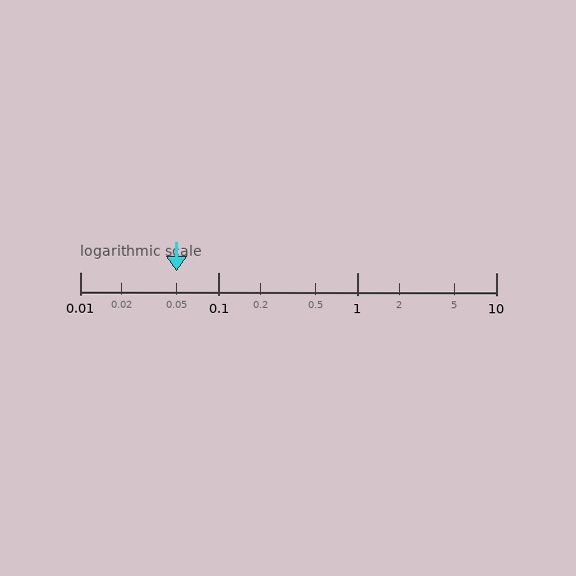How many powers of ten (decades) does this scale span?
The scale spans 3 decades, from 0.01 to 10.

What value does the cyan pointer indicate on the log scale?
The pointer indicates approximately 0.05.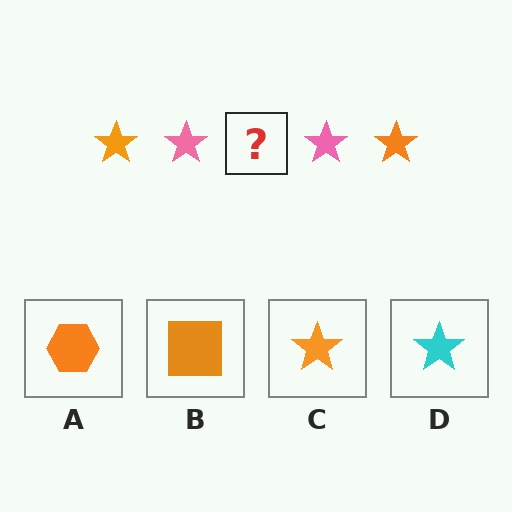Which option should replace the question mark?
Option C.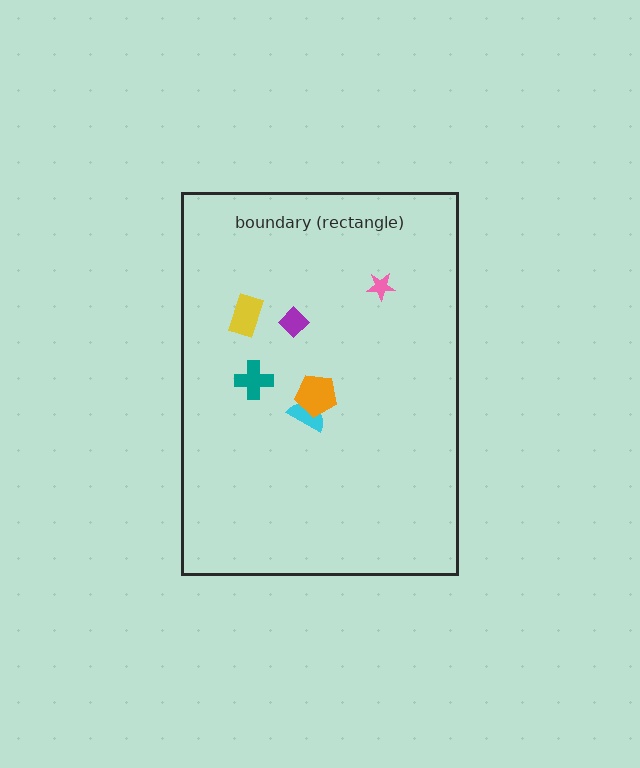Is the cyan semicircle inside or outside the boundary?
Inside.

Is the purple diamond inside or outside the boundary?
Inside.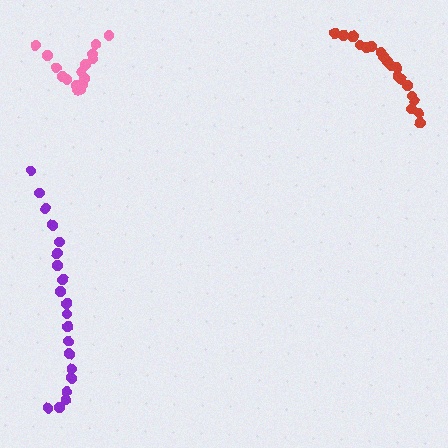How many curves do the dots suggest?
There are 3 distinct paths.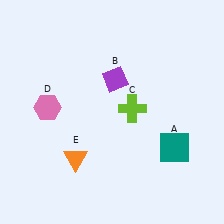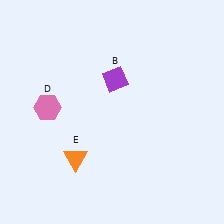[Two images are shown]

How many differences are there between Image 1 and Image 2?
There are 2 differences between the two images.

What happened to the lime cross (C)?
The lime cross (C) was removed in Image 2. It was in the top-right area of Image 1.